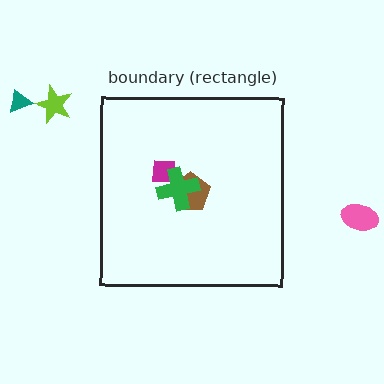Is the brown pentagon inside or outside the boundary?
Inside.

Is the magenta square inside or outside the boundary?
Inside.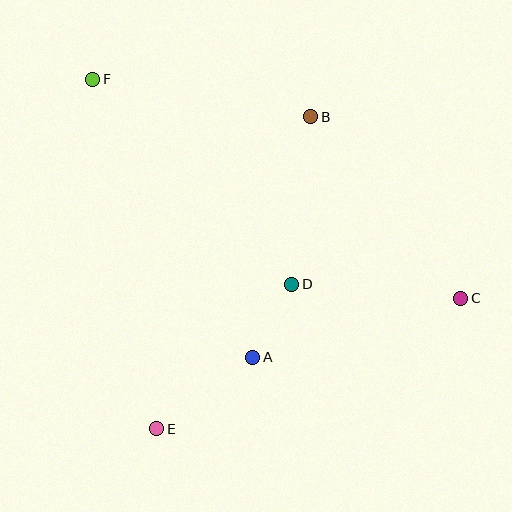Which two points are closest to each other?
Points A and D are closest to each other.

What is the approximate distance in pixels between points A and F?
The distance between A and F is approximately 321 pixels.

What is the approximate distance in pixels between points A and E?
The distance between A and E is approximately 120 pixels.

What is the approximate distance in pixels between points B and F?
The distance between B and F is approximately 221 pixels.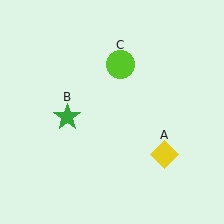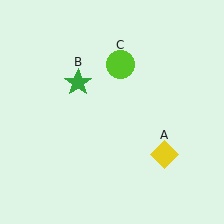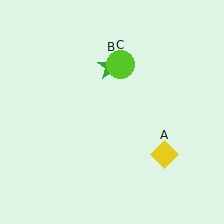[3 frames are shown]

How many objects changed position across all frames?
1 object changed position: green star (object B).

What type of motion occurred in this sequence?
The green star (object B) rotated clockwise around the center of the scene.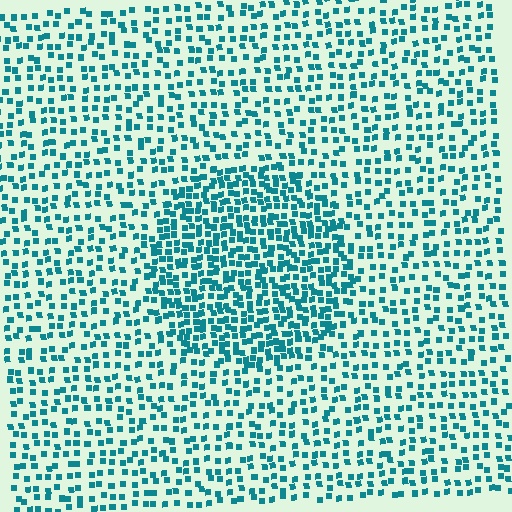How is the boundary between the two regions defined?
The boundary is defined by a change in element density (approximately 1.9x ratio). All elements are the same color, size, and shape.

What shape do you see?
I see a circle.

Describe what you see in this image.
The image contains small teal elements arranged at two different densities. A circle-shaped region is visible where the elements are more densely packed than the surrounding area.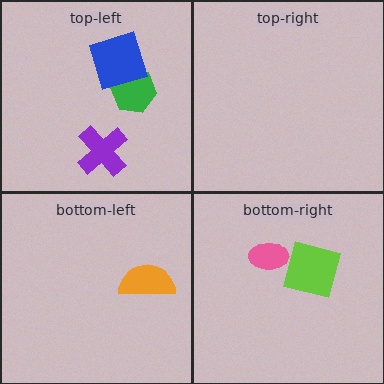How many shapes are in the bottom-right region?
2.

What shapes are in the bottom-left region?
The orange semicircle.